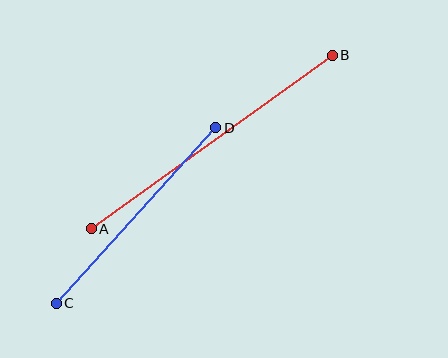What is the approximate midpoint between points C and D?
The midpoint is at approximately (136, 216) pixels.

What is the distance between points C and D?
The distance is approximately 237 pixels.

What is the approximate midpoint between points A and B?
The midpoint is at approximately (212, 142) pixels.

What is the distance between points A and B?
The distance is approximately 296 pixels.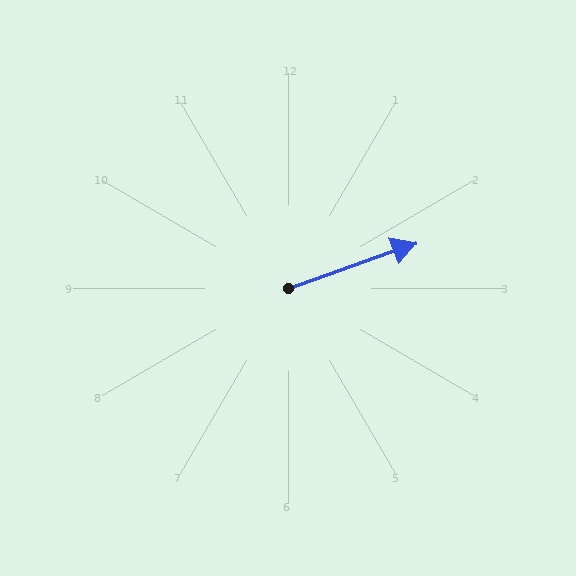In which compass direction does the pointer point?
East.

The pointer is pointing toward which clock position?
Roughly 2 o'clock.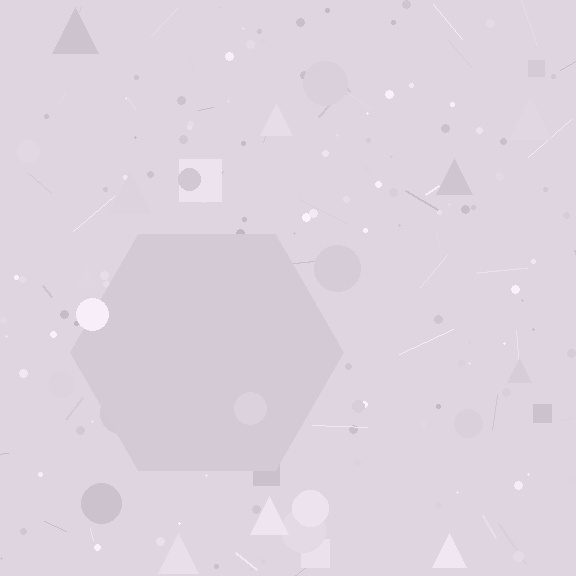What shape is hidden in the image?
A hexagon is hidden in the image.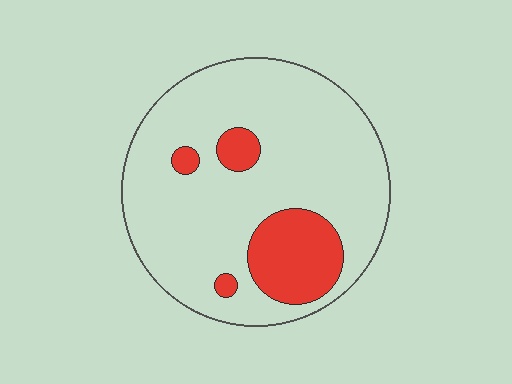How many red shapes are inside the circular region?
4.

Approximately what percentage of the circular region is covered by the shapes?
Approximately 20%.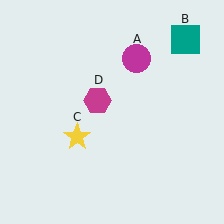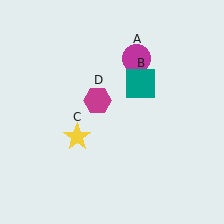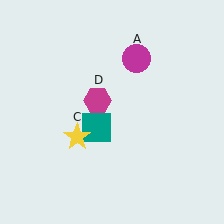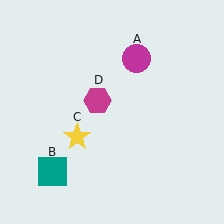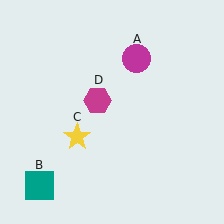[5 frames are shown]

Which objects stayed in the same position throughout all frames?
Magenta circle (object A) and yellow star (object C) and magenta hexagon (object D) remained stationary.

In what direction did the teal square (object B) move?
The teal square (object B) moved down and to the left.